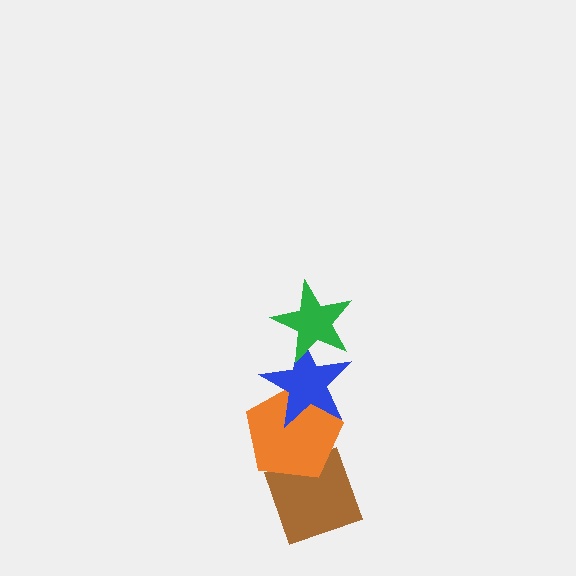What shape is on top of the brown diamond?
The orange pentagon is on top of the brown diamond.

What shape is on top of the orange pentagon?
The blue star is on top of the orange pentagon.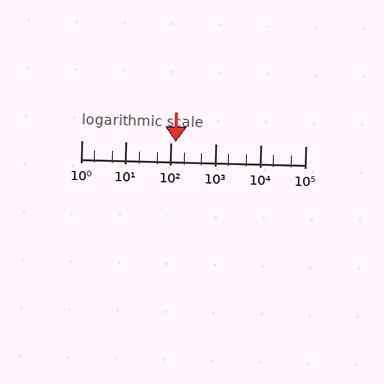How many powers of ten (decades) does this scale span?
The scale spans 5 decades, from 1 to 100000.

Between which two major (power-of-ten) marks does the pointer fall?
The pointer is between 100 and 1000.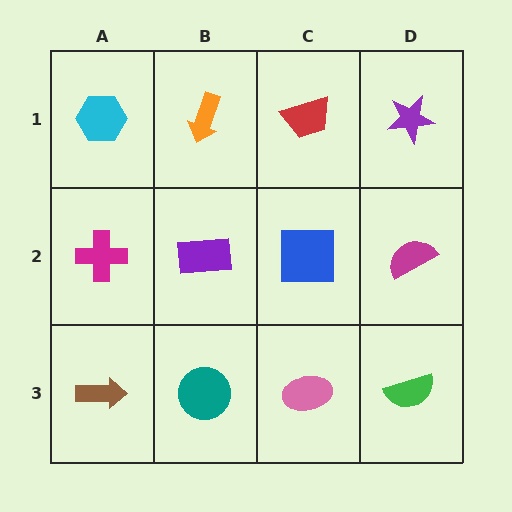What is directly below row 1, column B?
A purple rectangle.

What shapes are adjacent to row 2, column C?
A red trapezoid (row 1, column C), a pink ellipse (row 3, column C), a purple rectangle (row 2, column B), a magenta semicircle (row 2, column D).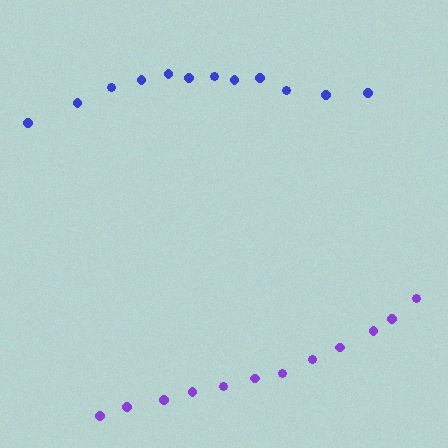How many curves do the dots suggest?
There are 2 distinct paths.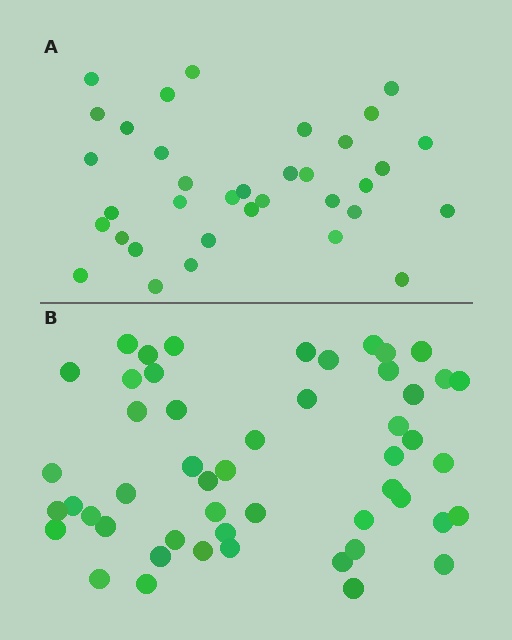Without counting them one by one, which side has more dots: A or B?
Region B (the bottom region) has more dots.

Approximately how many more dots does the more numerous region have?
Region B has approximately 15 more dots than region A.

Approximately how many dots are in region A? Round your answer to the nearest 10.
About 40 dots. (The exact count is 35, which rounds to 40.)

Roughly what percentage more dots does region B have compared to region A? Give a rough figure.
About 45% more.